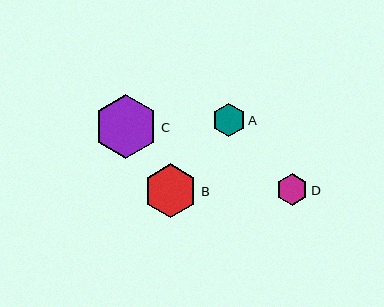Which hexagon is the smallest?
Hexagon D is the smallest with a size of approximately 32 pixels.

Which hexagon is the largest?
Hexagon C is the largest with a size of approximately 64 pixels.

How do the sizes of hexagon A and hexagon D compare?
Hexagon A and hexagon D are approximately the same size.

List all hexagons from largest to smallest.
From largest to smallest: C, B, A, D.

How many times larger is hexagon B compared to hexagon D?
Hexagon B is approximately 1.7 times the size of hexagon D.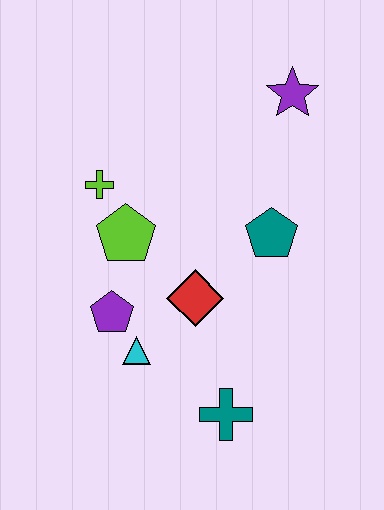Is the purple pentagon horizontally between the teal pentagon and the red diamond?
No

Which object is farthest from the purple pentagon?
The purple star is farthest from the purple pentagon.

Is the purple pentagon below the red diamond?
Yes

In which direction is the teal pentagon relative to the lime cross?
The teal pentagon is to the right of the lime cross.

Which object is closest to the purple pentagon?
The cyan triangle is closest to the purple pentagon.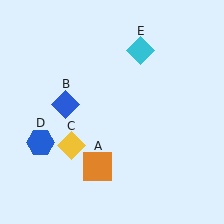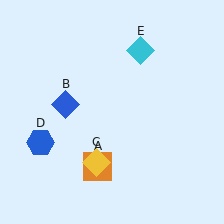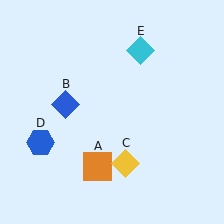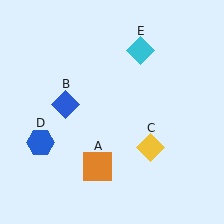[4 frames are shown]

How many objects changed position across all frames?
1 object changed position: yellow diamond (object C).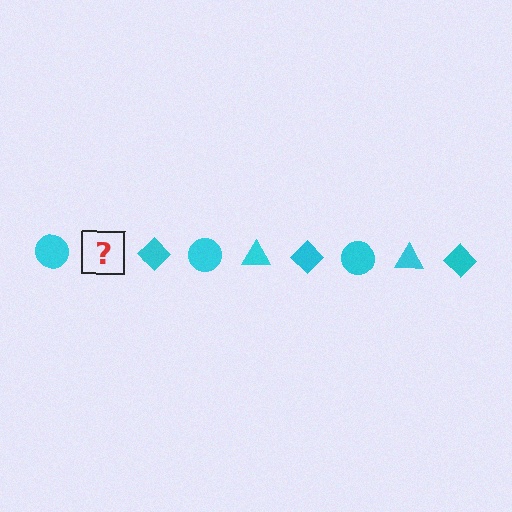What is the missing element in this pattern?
The missing element is a cyan triangle.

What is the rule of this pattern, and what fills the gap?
The rule is that the pattern cycles through circle, triangle, diamond shapes in cyan. The gap should be filled with a cyan triangle.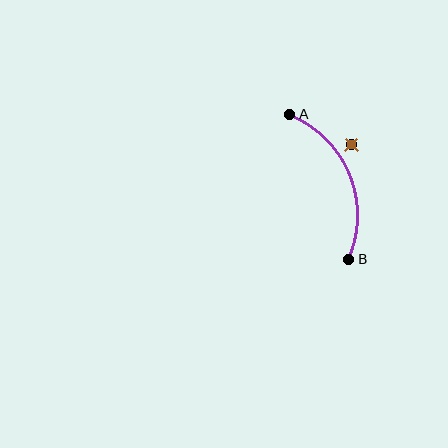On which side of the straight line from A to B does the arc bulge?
The arc bulges to the right of the straight line connecting A and B.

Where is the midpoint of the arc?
The arc midpoint is the point on the curve farthest from the straight line joining A and B. It sits to the right of that line.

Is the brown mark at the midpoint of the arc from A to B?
No — the brown mark does not lie on the arc at all. It sits slightly outside the curve.